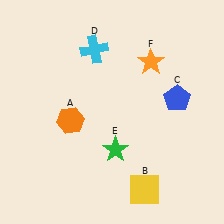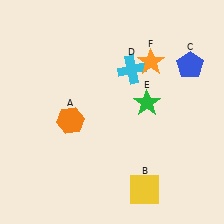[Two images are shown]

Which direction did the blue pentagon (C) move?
The blue pentagon (C) moved up.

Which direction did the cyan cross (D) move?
The cyan cross (D) moved right.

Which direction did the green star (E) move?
The green star (E) moved up.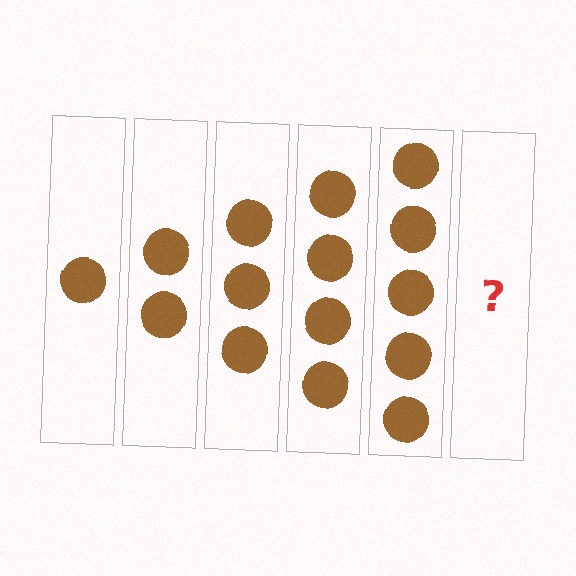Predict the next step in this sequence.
The next step is 6 circles.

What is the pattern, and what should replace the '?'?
The pattern is that each step adds one more circle. The '?' should be 6 circles.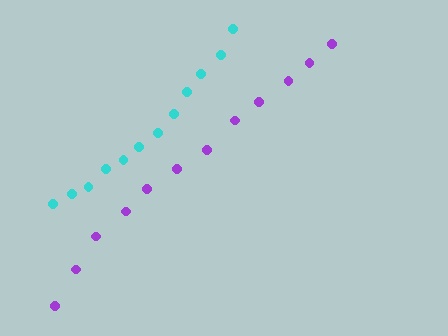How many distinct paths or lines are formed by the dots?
There are 2 distinct paths.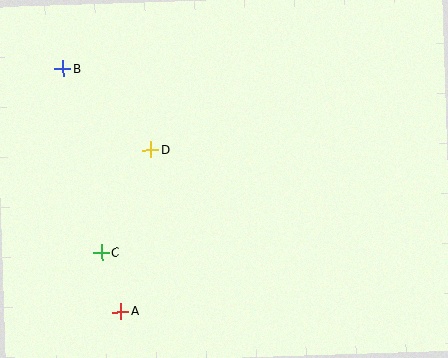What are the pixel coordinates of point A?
Point A is at (121, 312).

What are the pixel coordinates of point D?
Point D is at (151, 150).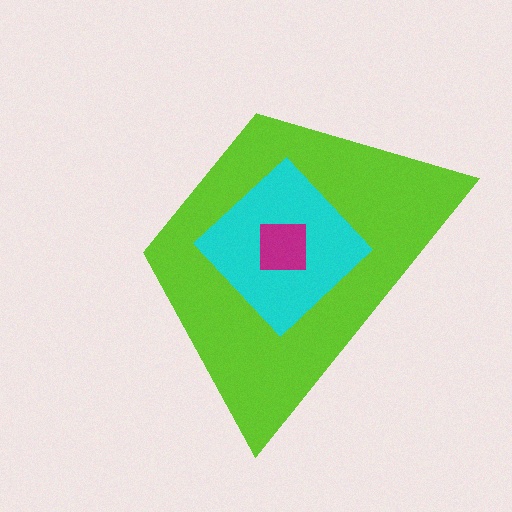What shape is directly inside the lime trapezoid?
The cyan diamond.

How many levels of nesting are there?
3.